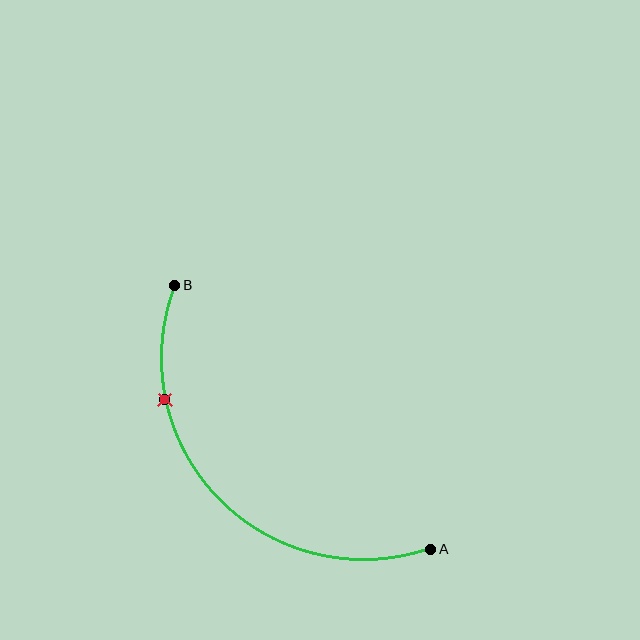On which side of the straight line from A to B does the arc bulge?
The arc bulges below and to the left of the straight line connecting A and B.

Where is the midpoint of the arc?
The arc midpoint is the point on the curve farthest from the straight line joining A and B. It sits below and to the left of that line.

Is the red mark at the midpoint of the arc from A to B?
No. The red mark lies on the arc but is closer to endpoint B. The arc midpoint would be at the point on the curve equidistant along the arc from both A and B.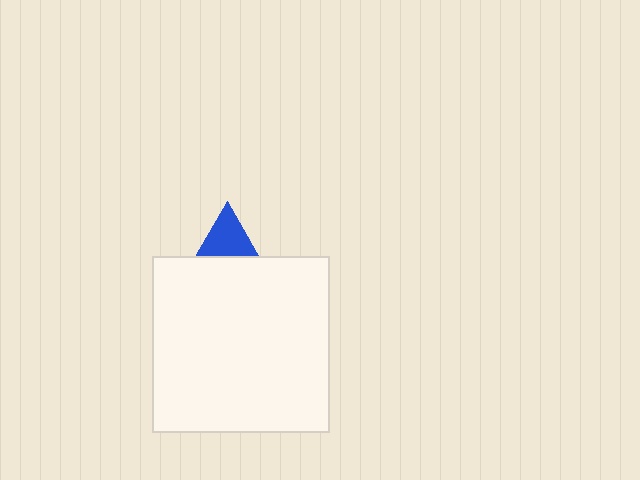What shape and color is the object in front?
The object in front is a white square.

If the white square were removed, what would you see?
You would see the complete blue triangle.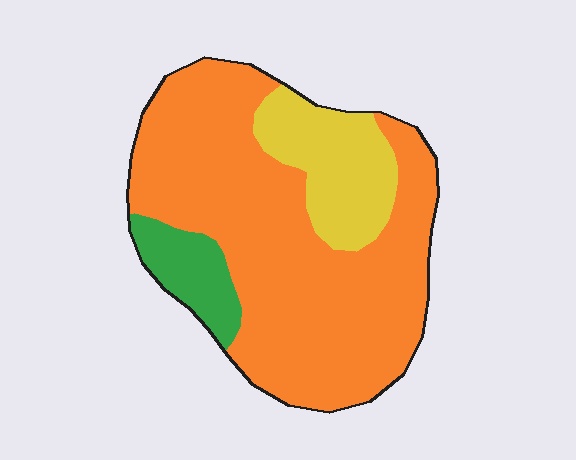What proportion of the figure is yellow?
Yellow takes up about one sixth (1/6) of the figure.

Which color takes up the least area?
Green, at roughly 10%.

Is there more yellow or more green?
Yellow.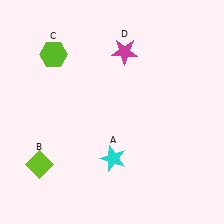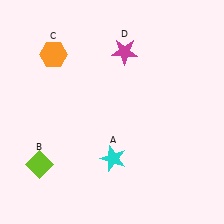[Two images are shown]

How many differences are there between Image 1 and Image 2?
There is 1 difference between the two images.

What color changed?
The hexagon (C) changed from lime in Image 1 to orange in Image 2.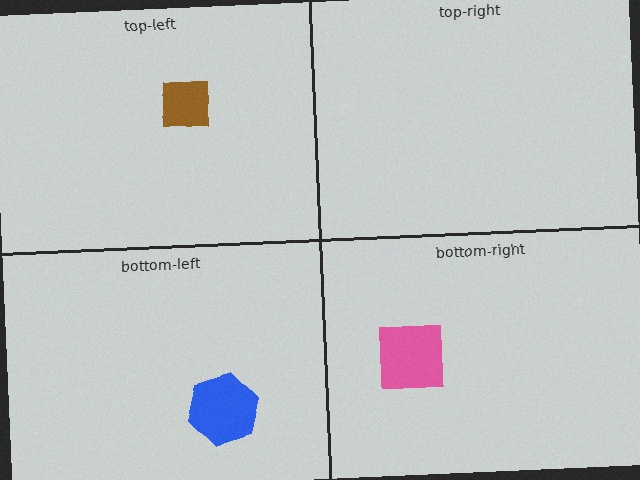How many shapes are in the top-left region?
1.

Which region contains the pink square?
The bottom-right region.